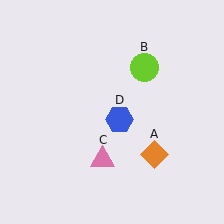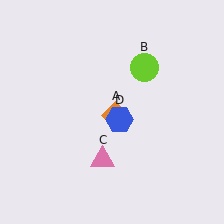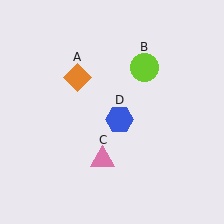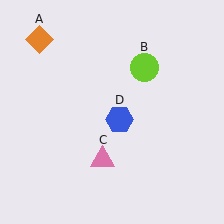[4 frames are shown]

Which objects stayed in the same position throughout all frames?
Lime circle (object B) and pink triangle (object C) and blue hexagon (object D) remained stationary.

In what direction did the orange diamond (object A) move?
The orange diamond (object A) moved up and to the left.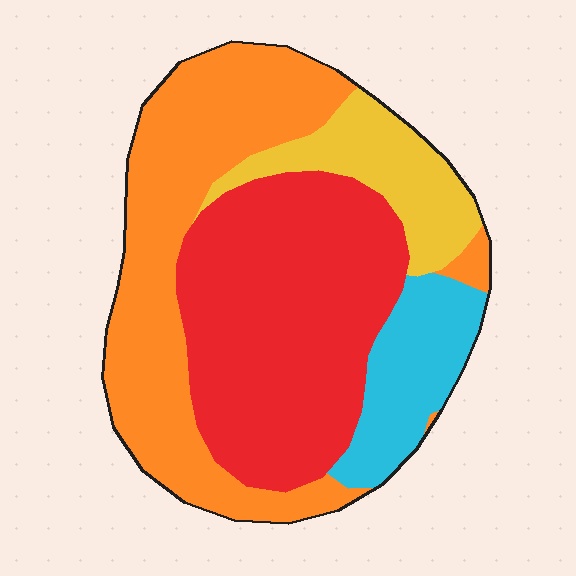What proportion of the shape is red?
Red takes up between a third and a half of the shape.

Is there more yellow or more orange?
Orange.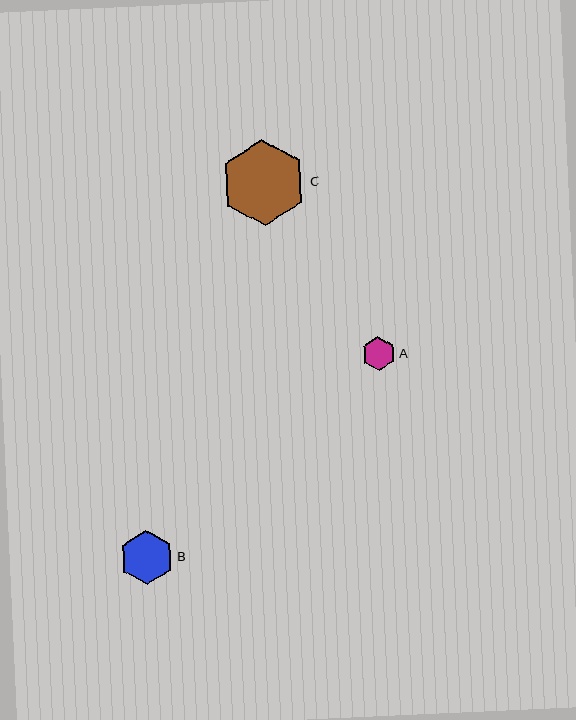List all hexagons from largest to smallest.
From largest to smallest: C, B, A.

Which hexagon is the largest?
Hexagon C is the largest with a size of approximately 86 pixels.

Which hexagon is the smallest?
Hexagon A is the smallest with a size of approximately 34 pixels.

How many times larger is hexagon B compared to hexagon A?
Hexagon B is approximately 1.6 times the size of hexagon A.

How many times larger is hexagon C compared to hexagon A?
Hexagon C is approximately 2.5 times the size of hexagon A.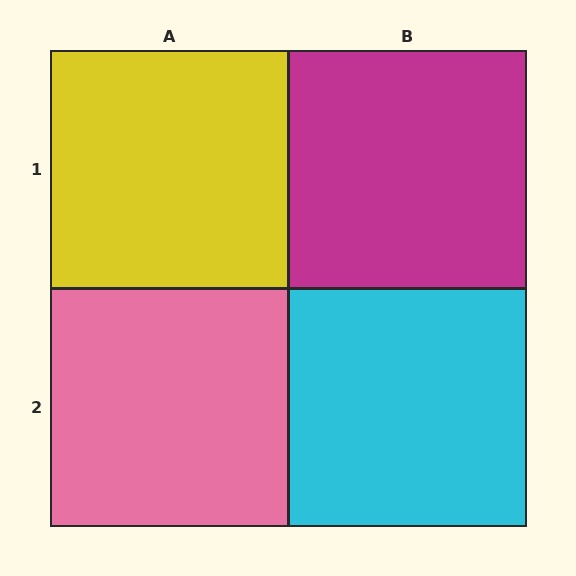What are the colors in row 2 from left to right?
Pink, cyan.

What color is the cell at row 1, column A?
Yellow.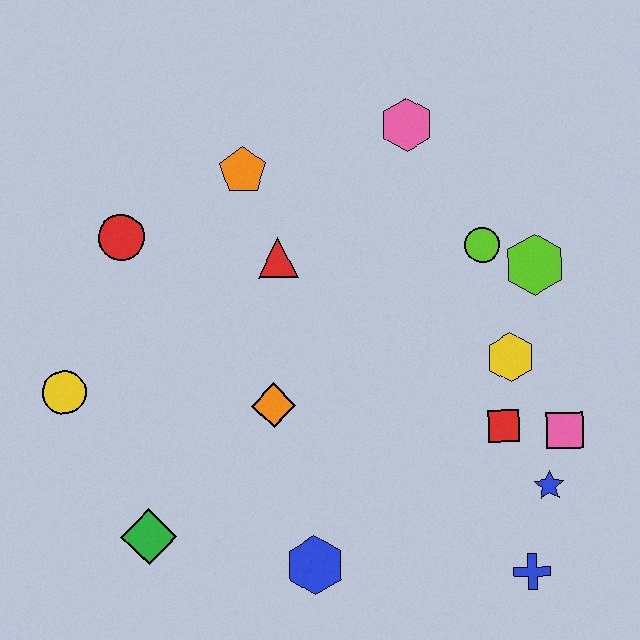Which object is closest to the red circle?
The orange pentagon is closest to the red circle.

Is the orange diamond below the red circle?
Yes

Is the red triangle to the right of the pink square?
No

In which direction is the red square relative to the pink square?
The red square is to the left of the pink square.